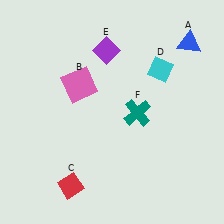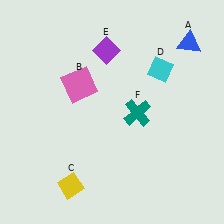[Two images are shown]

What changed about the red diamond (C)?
In Image 1, C is red. In Image 2, it changed to yellow.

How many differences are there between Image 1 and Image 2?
There is 1 difference between the two images.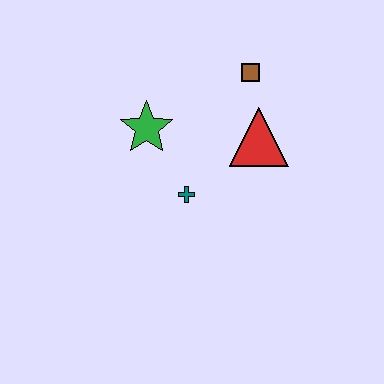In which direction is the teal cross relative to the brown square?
The teal cross is below the brown square.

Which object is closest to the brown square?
The red triangle is closest to the brown square.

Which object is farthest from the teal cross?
The brown square is farthest from the teal cross.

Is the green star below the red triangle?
No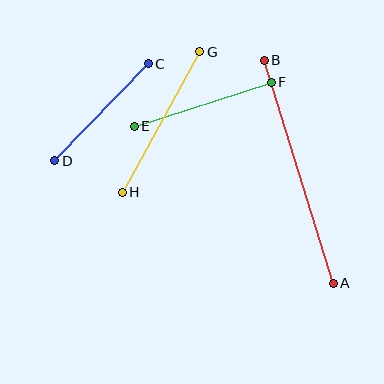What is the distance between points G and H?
The distance is approximately 161 pixels.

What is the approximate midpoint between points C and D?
The midpoint is at approximately (101, 112) pixels.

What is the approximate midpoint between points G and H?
The midpoint is at approximately (161, 122) pixels.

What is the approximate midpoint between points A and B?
The midpoint is at approximately (299, 172) pixels.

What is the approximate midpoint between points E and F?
The midpoint is at approximately (203, 104) pixels.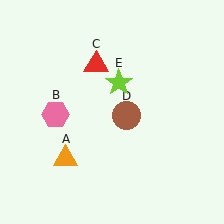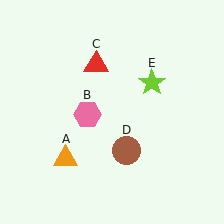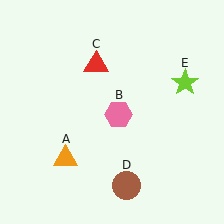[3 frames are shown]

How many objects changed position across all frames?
3 objects changed position: pink hexagon (object B), brown circle (object D), lime star (object E).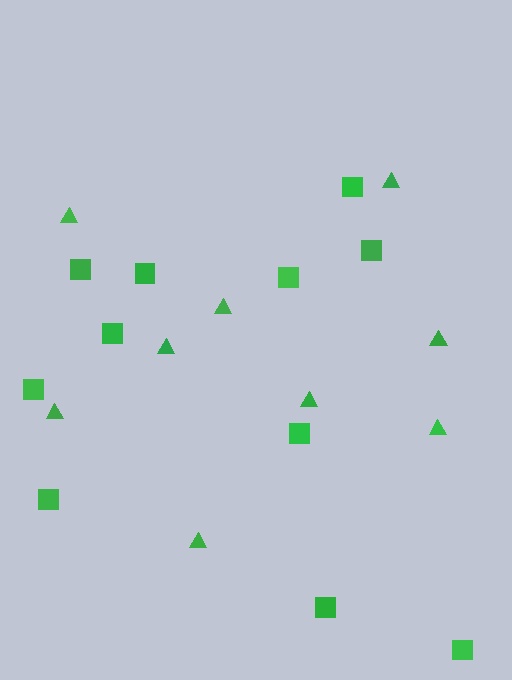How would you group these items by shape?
There are 2 groups: one group of squares (11) and one group of triangles (9).